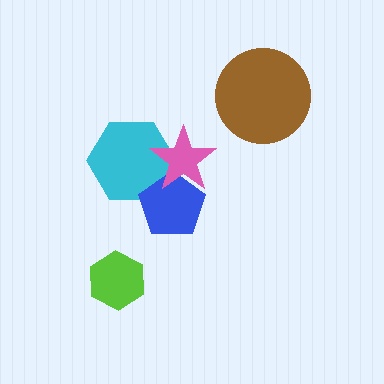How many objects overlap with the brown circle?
0 objects overlap with the brown circle.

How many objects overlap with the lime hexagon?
0 objects overlap with the lime hexagon.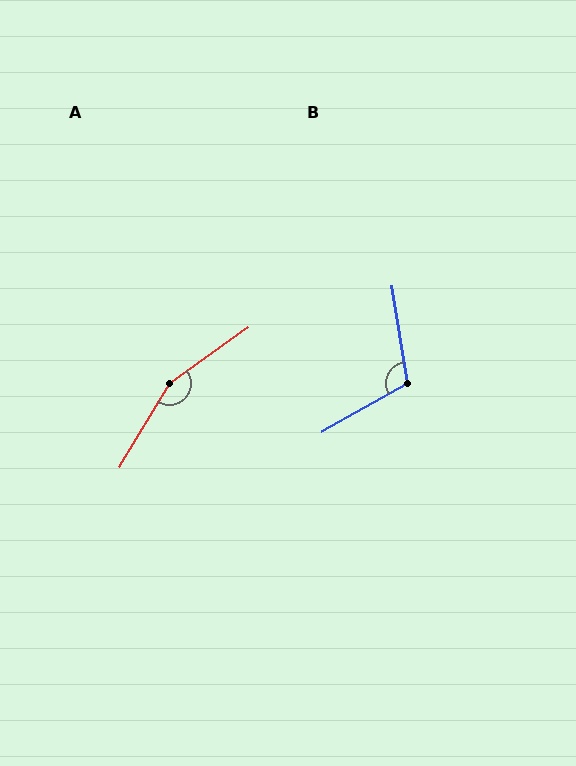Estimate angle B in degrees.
Approximately 111 degrees.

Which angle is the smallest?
B, at approximately 111 degrees.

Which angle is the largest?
A, at approximately 156 degrees.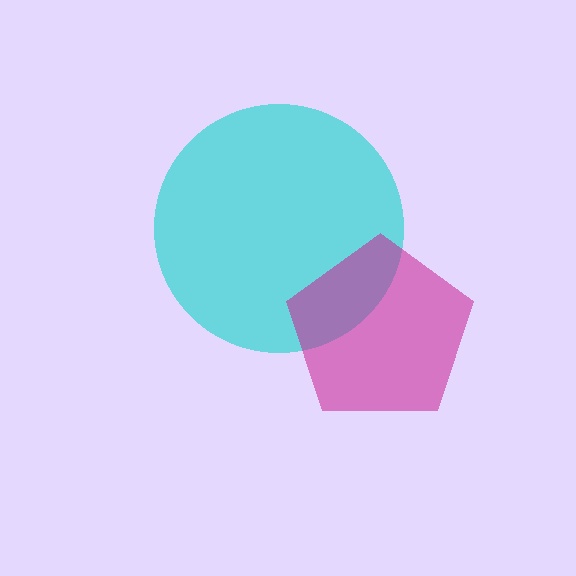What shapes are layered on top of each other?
The layered shapes are: a cyan circle, a magenta pentagon.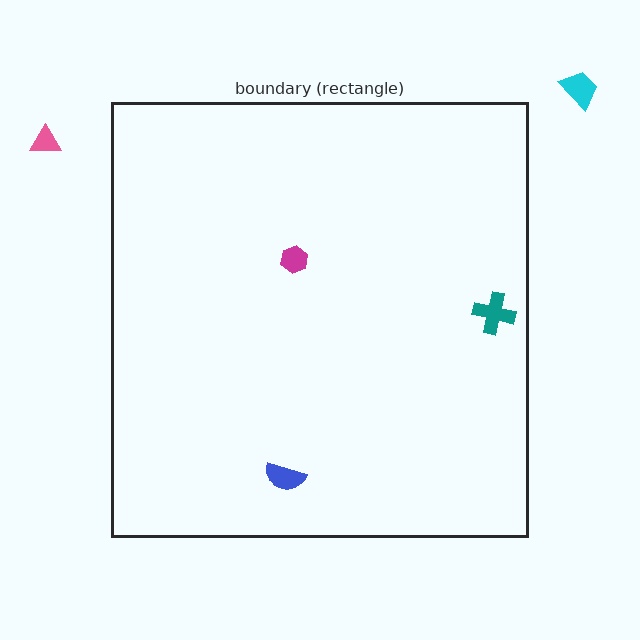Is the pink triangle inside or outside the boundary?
Outside.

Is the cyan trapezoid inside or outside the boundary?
Outside.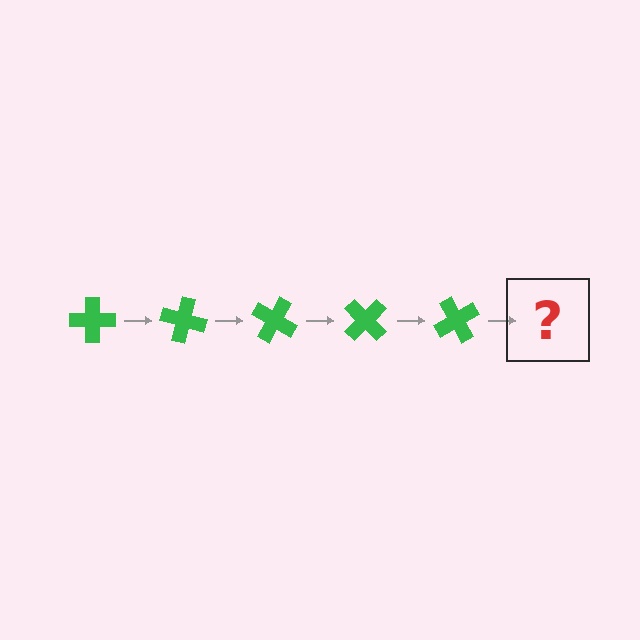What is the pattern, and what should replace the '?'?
The pattern is that the cross rotates 15 degrees each step. The '?' should be a green cross rotated 75 degrees.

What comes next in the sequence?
The next element should be a green cross rotated 75 degrees.